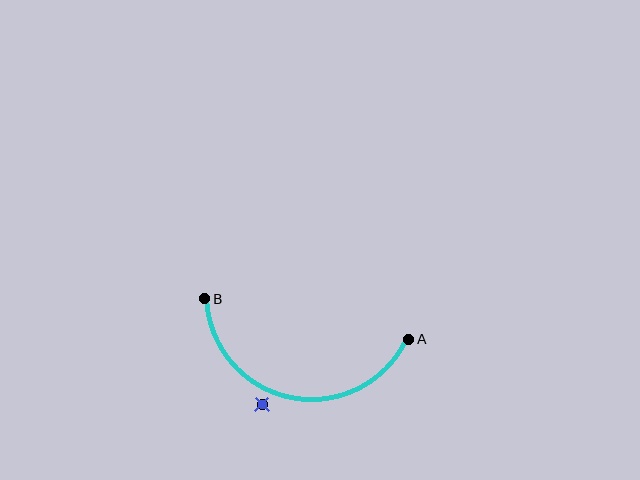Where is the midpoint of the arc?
The arc midpoint is the point on the curve farthest from the straight line joining A and B. It sits below that line.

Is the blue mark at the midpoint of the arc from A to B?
No — the blue mark does not lie on the arc at all. It sits slightly outside the curve.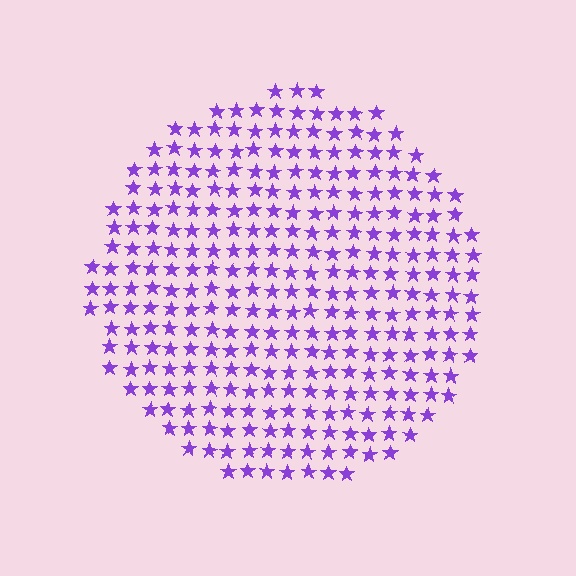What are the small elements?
The small elements are stars.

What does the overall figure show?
The overall figure shows a circle.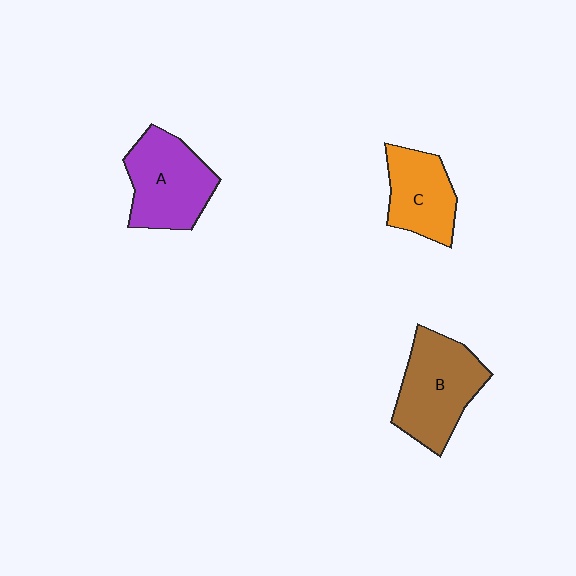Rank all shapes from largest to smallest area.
From largest to smallest: B (brown), A (purple), C (orange).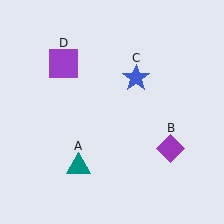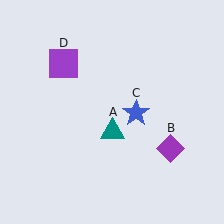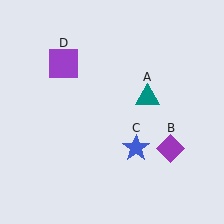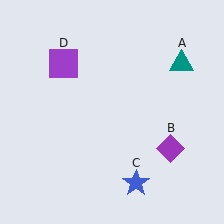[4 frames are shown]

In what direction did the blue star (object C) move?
The blue star (object C) moved down.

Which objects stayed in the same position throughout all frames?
Purple diamond (object B) and purple square (object D) remained stationary.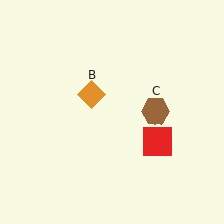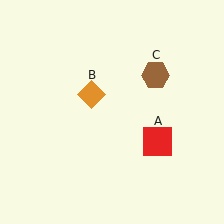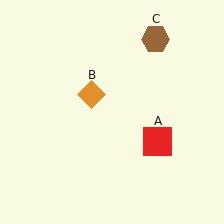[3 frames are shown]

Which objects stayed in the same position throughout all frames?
Red square (object A) and orange diamond (object B) remained stationary.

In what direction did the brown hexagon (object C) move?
The brown hexagon (object C) moved up.